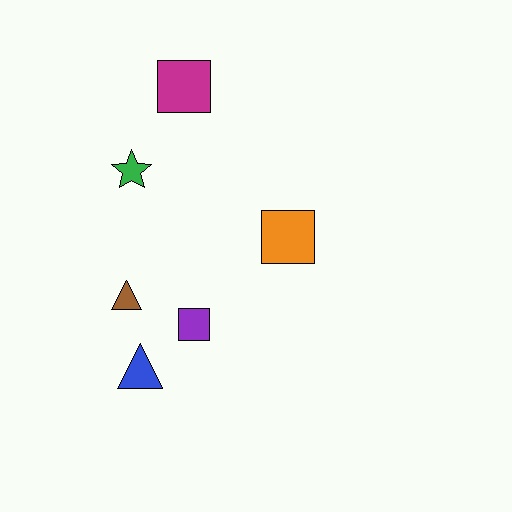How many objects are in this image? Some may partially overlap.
There are 6 objects.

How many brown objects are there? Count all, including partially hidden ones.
There is 1 brown object.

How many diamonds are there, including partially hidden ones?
There are no diamonds.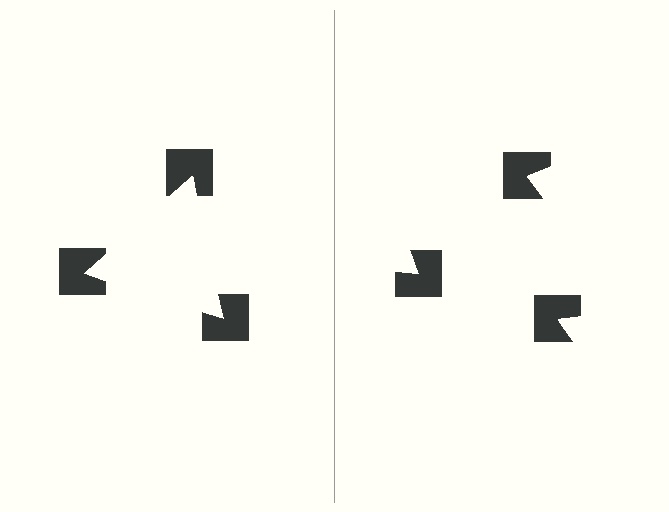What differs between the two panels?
The notched squares are positioned identically on both sides; only the wedge orientations differ. On the left they align to a triangle; on the right they are misaligned.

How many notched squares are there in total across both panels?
6 — 3 on each side.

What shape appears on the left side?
An illusory triangle.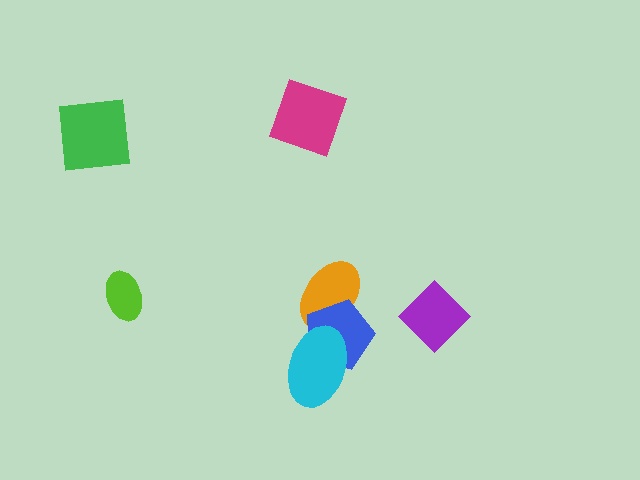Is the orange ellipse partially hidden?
Yes, it is partially covered by another shape.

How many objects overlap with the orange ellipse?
1 object overlaps with the orange ellipse.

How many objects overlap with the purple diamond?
0 objects overlap with the purple diamond.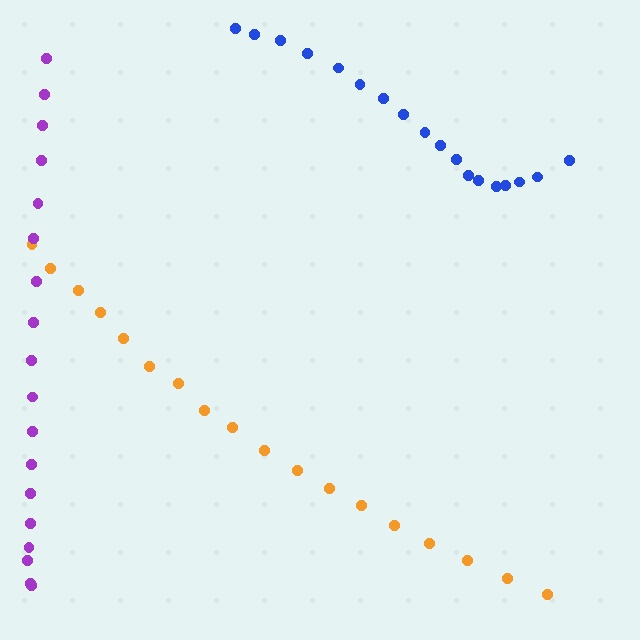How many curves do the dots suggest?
There are 3 distinct paths.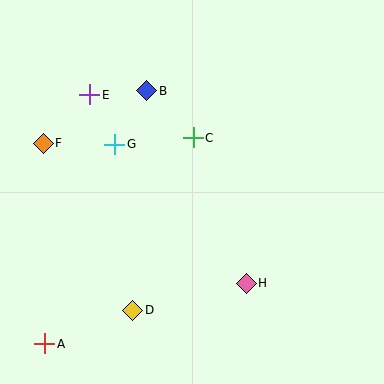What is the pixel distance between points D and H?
The distance between D and H is 116 pixels.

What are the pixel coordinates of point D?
Point D is at (133, 310).